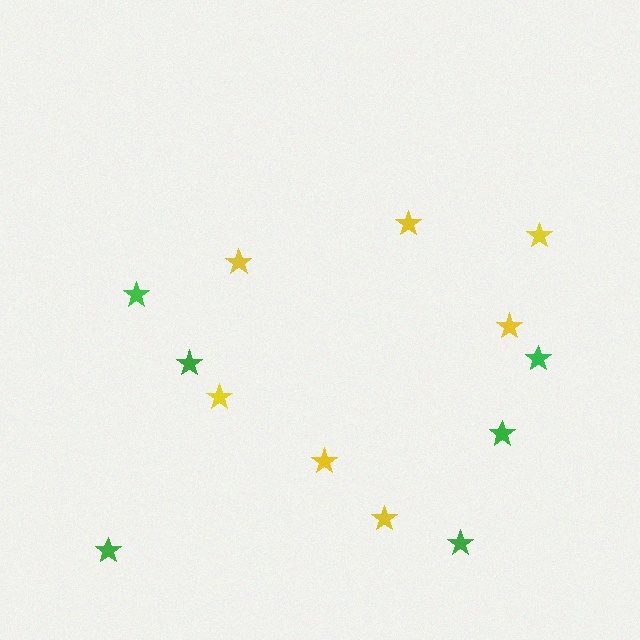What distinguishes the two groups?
There are 2 groups: one group of yellow stars (7) and one group of green stars (6).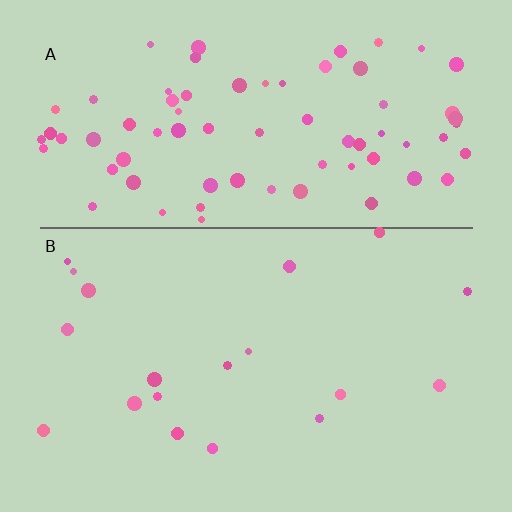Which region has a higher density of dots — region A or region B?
A (the top).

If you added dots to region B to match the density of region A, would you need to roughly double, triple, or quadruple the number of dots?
Approximately quadruple.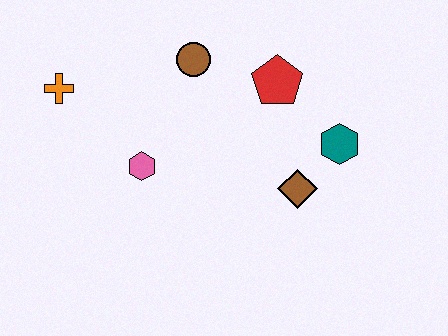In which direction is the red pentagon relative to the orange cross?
The red pentagon is to the right of the orange cross.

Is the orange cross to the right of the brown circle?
No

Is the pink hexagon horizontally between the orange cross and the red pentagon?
Yes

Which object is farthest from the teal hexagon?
The orange cross is farthest from the teal hexagon.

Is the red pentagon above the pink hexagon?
Yes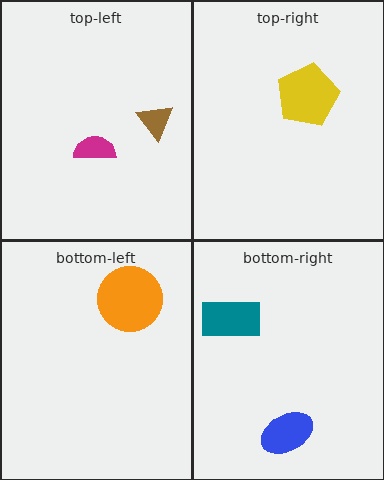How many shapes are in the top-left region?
2.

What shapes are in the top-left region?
The brown triangle, the magenta semicircle.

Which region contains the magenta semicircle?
The top-left region.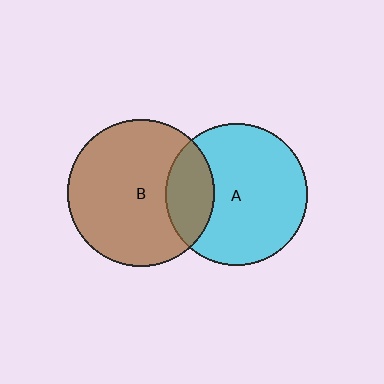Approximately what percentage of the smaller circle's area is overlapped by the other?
Approximately 25%.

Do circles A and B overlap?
Yes.